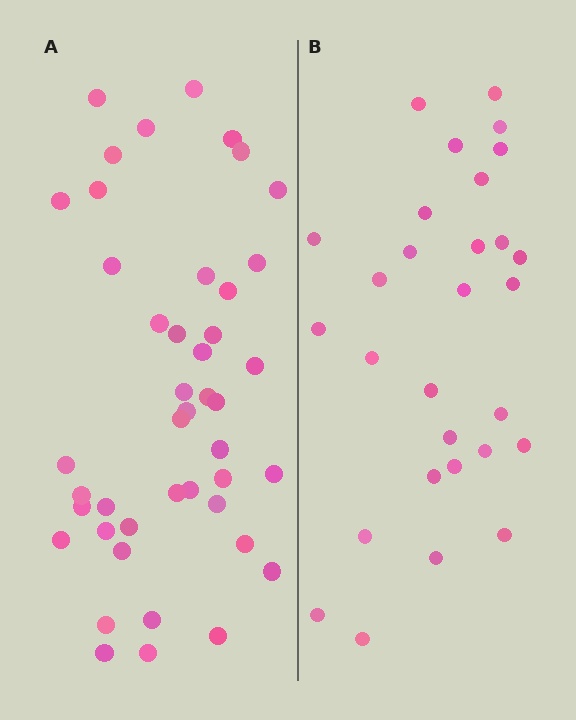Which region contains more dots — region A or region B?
Region A (the left region) has more dots.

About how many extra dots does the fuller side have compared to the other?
Region A has approximately 15 more dots than region B.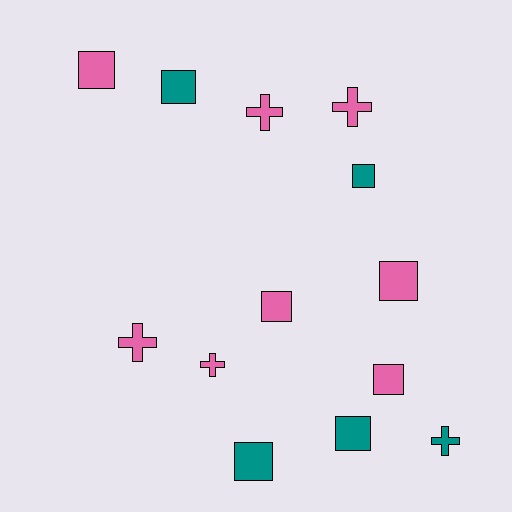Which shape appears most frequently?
Square, with 8 objects.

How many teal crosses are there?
There is 1 teal cross.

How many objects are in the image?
There are 13 objects.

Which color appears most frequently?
Pink, with 8 objects.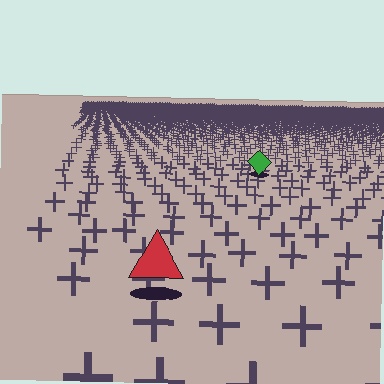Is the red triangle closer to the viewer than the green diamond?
Yes. The red triangle is closer — you can tell from the texture gradient: the ground texture is coarser near it.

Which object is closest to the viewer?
The red triangle is closest. The texture marks near it are larger and more spread out.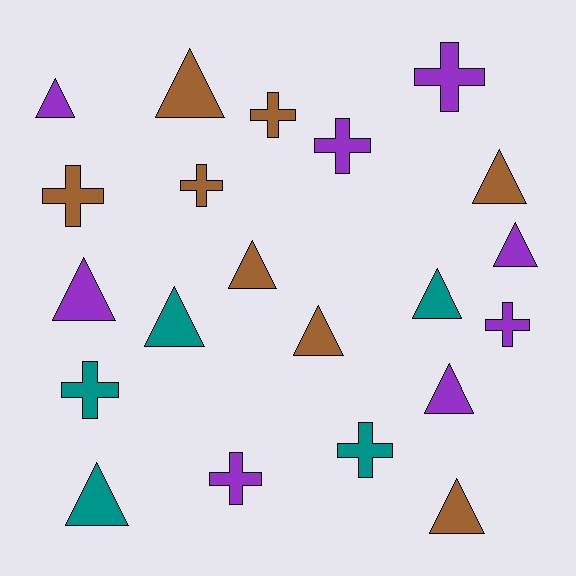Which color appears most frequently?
Brown, with 8 objects.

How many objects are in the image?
There are 21 objects.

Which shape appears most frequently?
Triangle, with 12 objects.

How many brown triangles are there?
There are 5 brown triangles.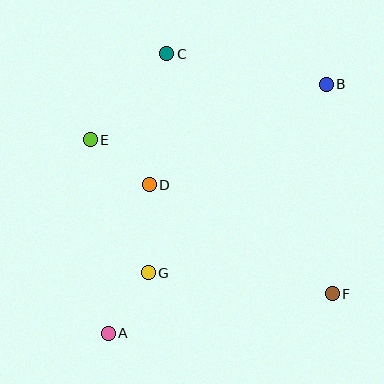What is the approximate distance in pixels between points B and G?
The distance between B and G is approximately 259 pixels.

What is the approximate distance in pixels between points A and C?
The distance between A and C is approximately 286 pixels.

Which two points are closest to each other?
Points A and G are closest to each other.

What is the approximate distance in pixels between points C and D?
The distance between C and D is approximately 132 pixels.